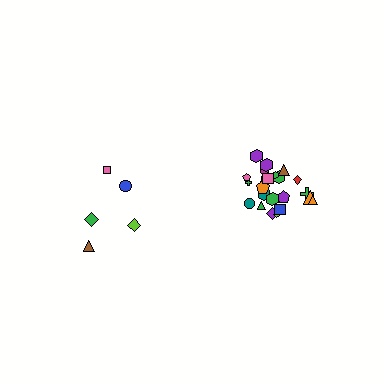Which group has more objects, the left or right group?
The right group.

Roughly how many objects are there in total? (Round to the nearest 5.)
Roughly 30 objects in total.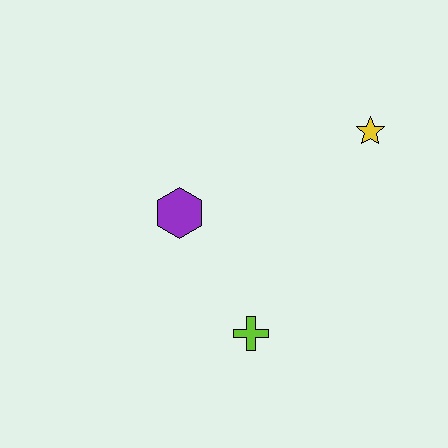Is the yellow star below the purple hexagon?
No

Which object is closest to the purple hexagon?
The lime cross is closest to the purple hexagon.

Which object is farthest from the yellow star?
The lime cross is farthest from the yellow star.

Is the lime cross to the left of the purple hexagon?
No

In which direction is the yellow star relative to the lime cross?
The yellow star is above the lime cross.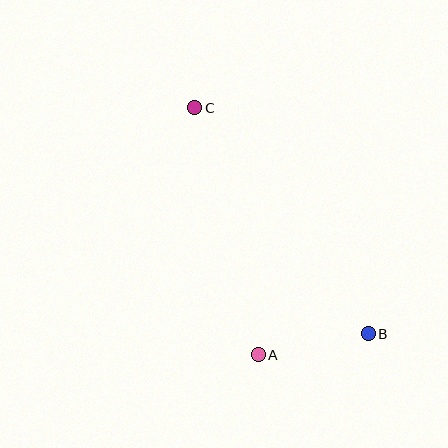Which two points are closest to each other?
Points A and B are closest to each other.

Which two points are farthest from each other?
Points B and C are farthest from each other.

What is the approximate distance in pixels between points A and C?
The distance between A and C is approximately 255 pixels.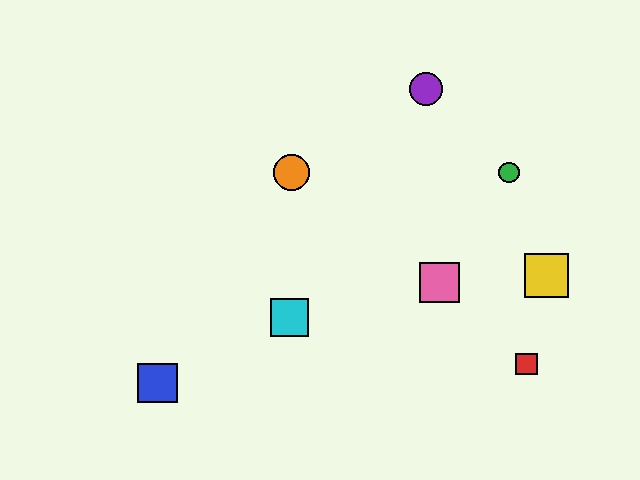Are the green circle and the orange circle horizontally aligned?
Yes, both are at y≈173.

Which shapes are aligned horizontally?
The green circle, the orange circle are aligned horizontally.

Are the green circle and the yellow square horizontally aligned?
No, the green circle is at y≈173 and the yellow square is at y≈276.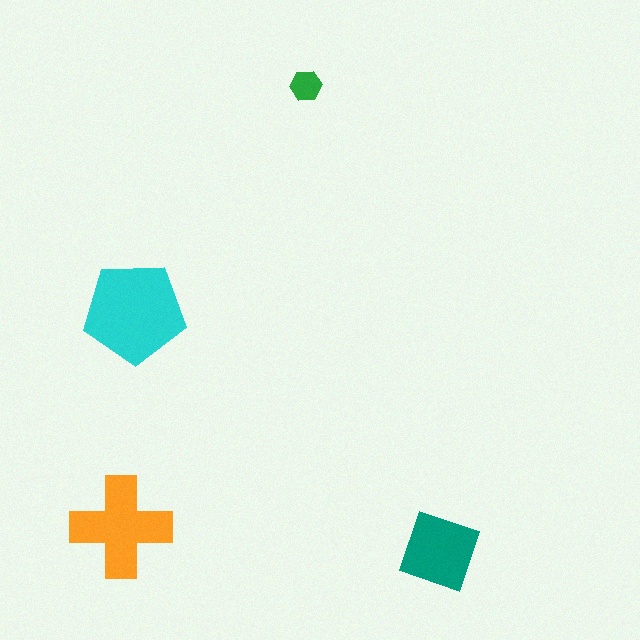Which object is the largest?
The cyan pentagon.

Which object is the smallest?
The green hexagon.